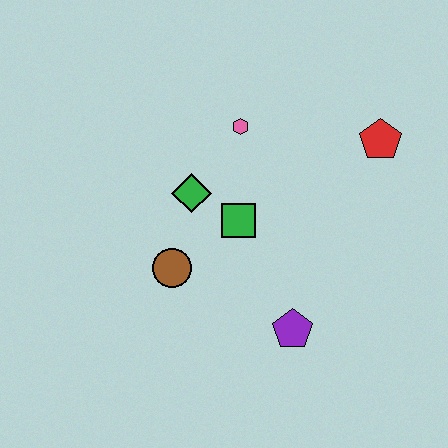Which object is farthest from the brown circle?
The red pentagon is farthest from the brown circle.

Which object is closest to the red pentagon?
The pink hexagon is closest to the red pentagon.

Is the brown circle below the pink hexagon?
Yes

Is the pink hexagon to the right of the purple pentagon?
No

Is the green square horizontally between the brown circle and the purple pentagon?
Yes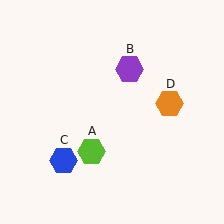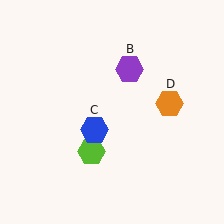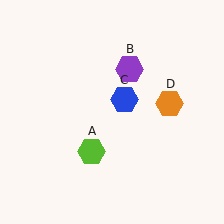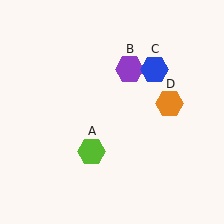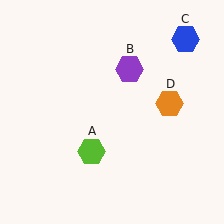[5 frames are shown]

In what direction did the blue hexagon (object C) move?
The blue hexagon (object C) moved up and to the right.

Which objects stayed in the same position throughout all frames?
Lime hexagon (object A) and purple hexagon (object B) and orange hexagon (object D) remained stationary.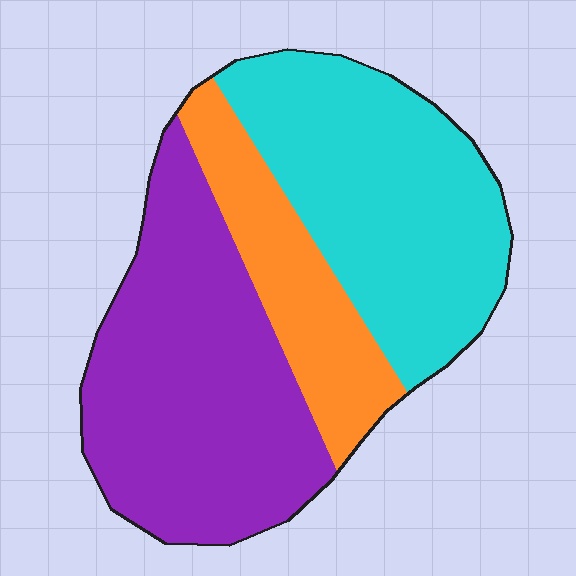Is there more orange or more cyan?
Cyan.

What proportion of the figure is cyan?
Cyan covers around 40% of the figure.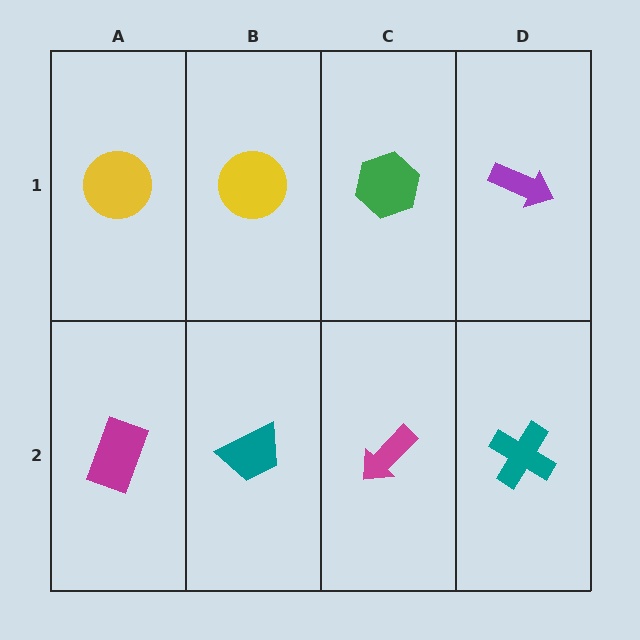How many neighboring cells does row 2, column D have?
2.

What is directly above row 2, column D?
A purple arrow.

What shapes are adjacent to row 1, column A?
A magenta rectangle (row 2, column A), a yellow circle (row 1, column B).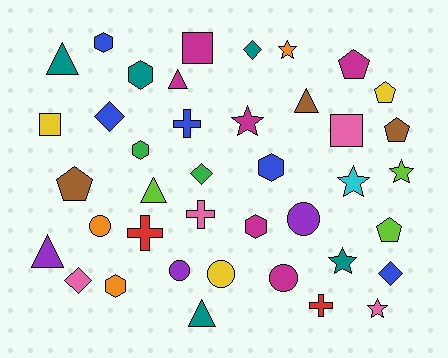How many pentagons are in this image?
There are 5 pentagons.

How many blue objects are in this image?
There are 5 blue objects.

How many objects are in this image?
There are 40 objects.